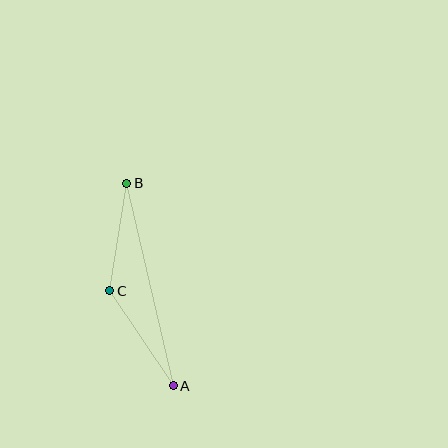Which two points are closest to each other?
Points B and C are closest to each other.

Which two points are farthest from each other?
Points A and B are farthest from each other.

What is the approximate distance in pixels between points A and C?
The distance between A and C is approximately 114 pixels.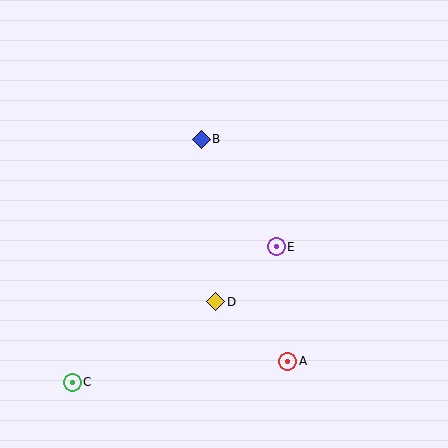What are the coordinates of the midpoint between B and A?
The midpoint between B and A is at (245, 250).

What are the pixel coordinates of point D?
Point D is at (216, 302).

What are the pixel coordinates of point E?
Point E is at (276, 247).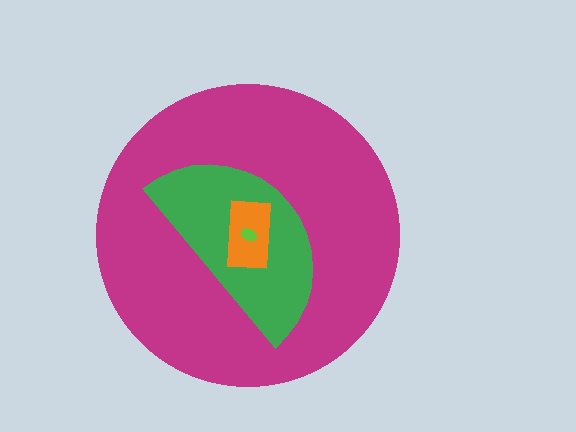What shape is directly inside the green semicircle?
The orange rectangle.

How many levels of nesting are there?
4.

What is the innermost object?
The lime ellipse.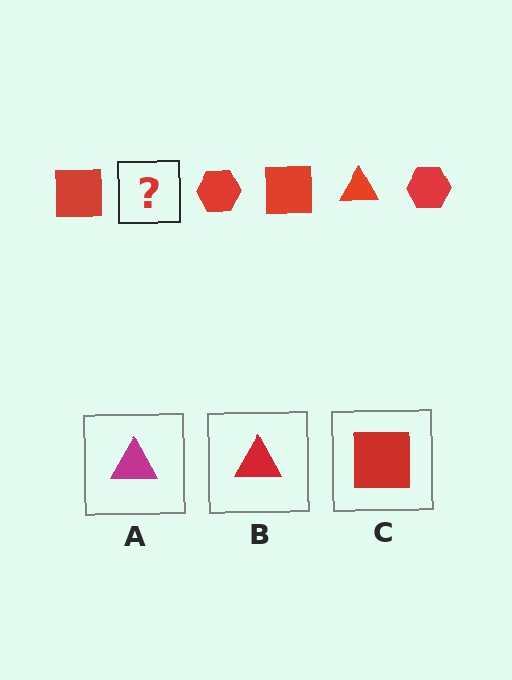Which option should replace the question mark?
Option B.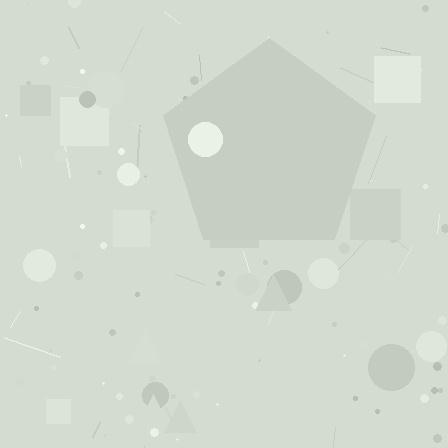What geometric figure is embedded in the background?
A pentagon is embedded in the background.